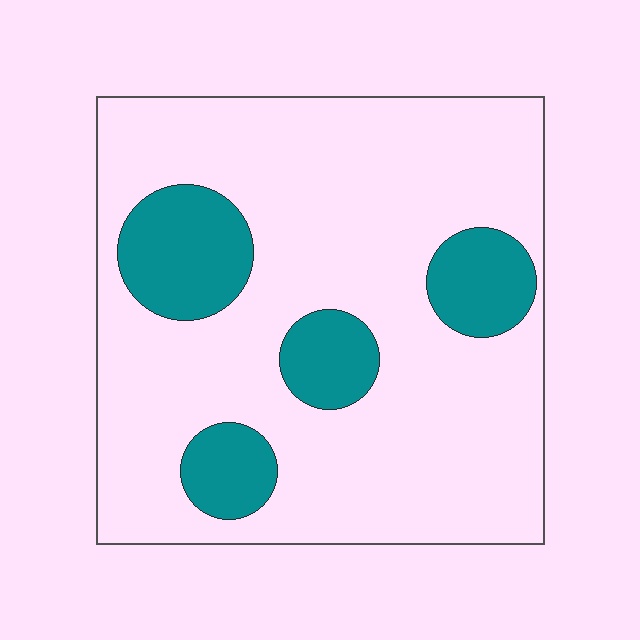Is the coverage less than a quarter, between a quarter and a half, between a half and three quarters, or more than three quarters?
Less than a quarter.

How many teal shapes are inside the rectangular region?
4.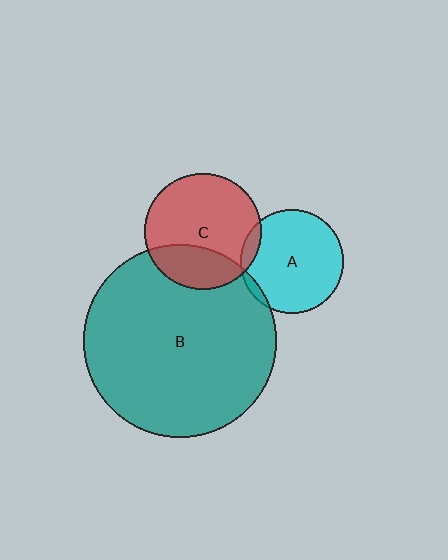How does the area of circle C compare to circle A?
Approximately 1.3 times.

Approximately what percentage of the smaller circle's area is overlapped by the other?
Approximately 5%.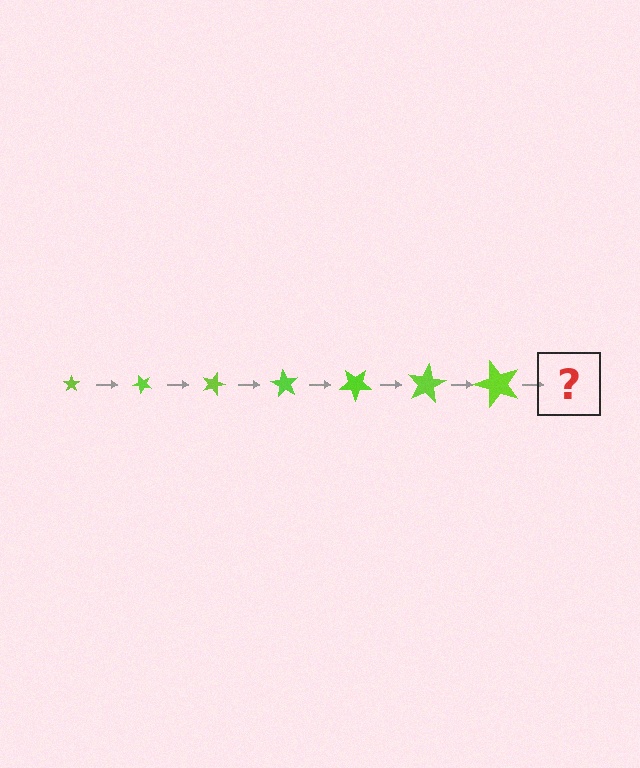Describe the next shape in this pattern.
It should be a star, larger than the previous one and rotated 315 degrees from the start.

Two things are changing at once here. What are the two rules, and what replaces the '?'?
The two rules are that the star grows larger each step and it rotates 45 degrees each step. The '?' should be a star, larger than the previous one and rotated 315 degrees from the start.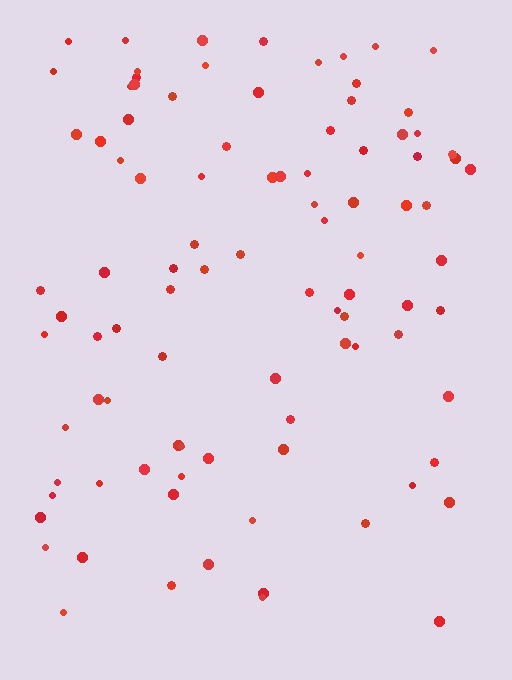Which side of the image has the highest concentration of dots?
The top.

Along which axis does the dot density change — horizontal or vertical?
Vertical.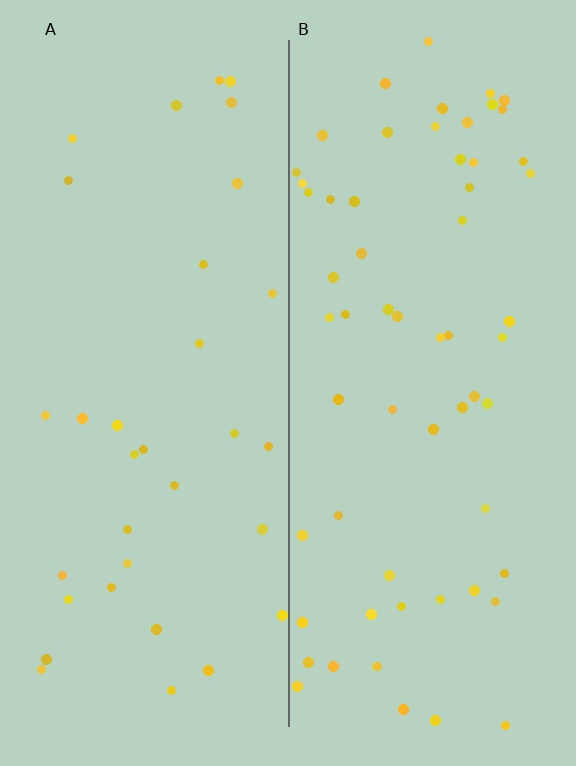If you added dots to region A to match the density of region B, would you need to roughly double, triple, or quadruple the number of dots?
Approximately double.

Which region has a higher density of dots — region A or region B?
B (the right).